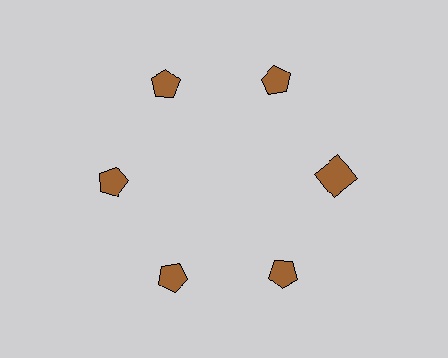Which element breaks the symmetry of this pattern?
The brown square at roughly the 3 o'clock position breaks the symmetry. All other shapes are brown pentagons.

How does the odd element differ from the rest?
It has a different shape: square instead of pentagon.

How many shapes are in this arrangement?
There are 6 shapes arranged in a ring pattern.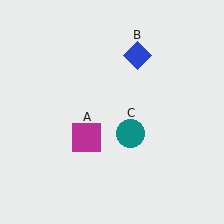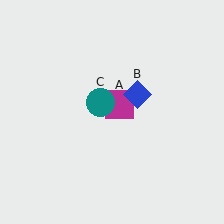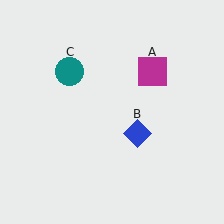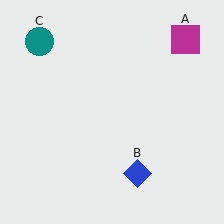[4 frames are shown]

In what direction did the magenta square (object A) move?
The magenta square (object A) moved up and to the right.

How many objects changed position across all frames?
3 objects changed position: magenta square (object A), blue diamond (object B), teal circle (object C).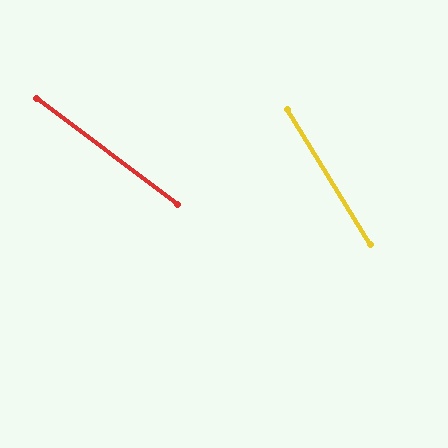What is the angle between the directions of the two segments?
Approximately 21 degrees.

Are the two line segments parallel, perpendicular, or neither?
Neither parallel nor perpendicular — they differ by about 21°.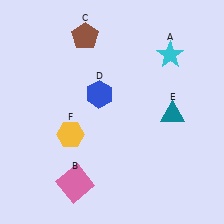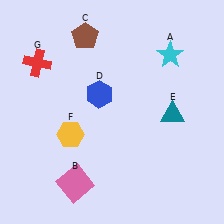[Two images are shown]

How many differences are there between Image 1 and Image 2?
There is 1 difference between the two images.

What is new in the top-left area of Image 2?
A red cross (G) was added in the top-left area of Image 2.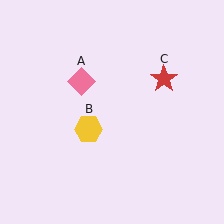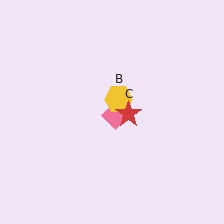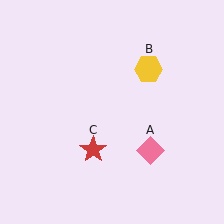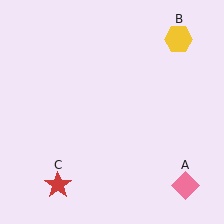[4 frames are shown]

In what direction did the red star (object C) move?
The red star (object C) moved down and to the left.